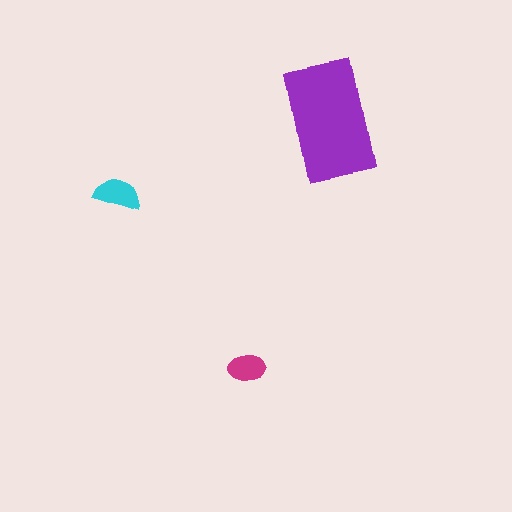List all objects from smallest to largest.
The magenta ellipse, the cyan semicircle, the purple rectangle.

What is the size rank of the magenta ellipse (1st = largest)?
3rd.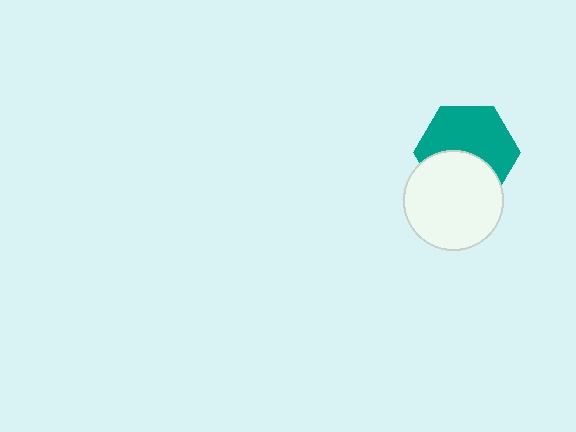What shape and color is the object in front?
The object in front is a white circle.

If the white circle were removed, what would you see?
You would see the complete teal hexagon.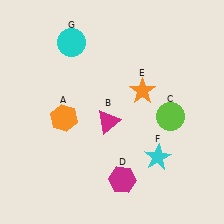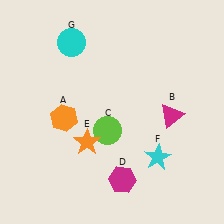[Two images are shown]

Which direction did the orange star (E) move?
The orange star (E) moved left.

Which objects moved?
The objects that moved are: the magenta triangle (B), the lime circle (C), the orange star (E).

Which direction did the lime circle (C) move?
The lime circle (C) moved left.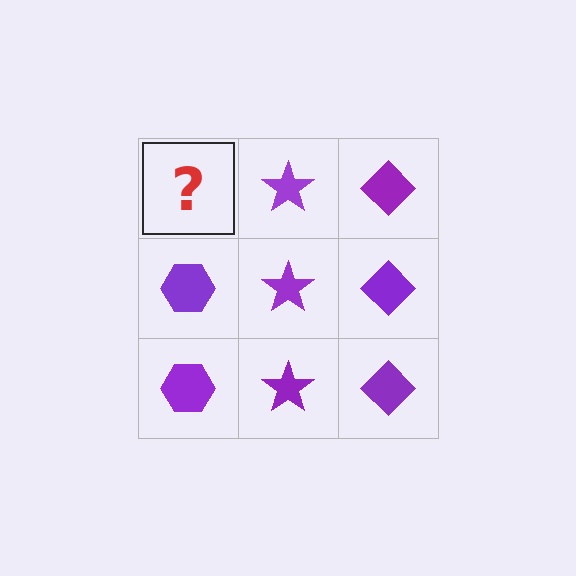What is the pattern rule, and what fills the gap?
The rule is that each column has a consistent shape. The gap should be filled with a purple hexagon.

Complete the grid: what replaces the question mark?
The question mark should be replaced with a purple hexagon.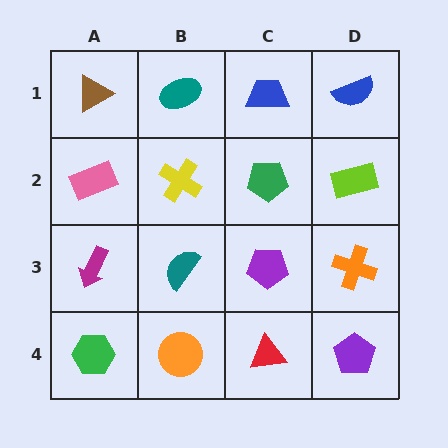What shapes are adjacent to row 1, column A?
A pink rectangle (row 2, column A), a teal ellipse (row 1, column B).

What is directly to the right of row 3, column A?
A teal semicircle.